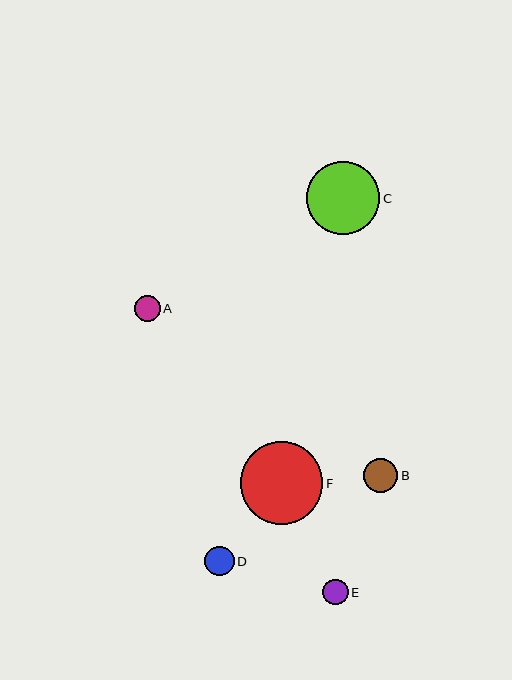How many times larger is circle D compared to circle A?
Circle D is approximately 1.1 times the size of circle A.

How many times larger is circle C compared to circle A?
Circle C is approximately 2.8 times the size of circle A.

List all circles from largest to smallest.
From largest to smallest: F, C, B, D, A, E.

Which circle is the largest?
Circle F is the largest with a size of approximately 82 pixels.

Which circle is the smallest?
Circle E is the smallest with a size of approximately 25 pixels.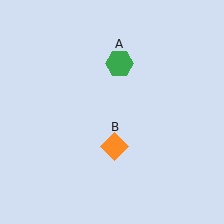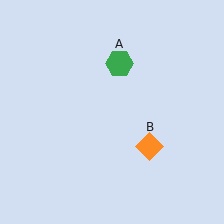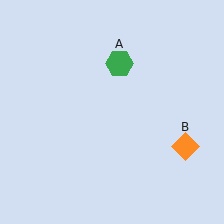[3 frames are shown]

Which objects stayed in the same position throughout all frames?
Green hexagon (object A) remained stationary.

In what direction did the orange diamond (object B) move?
The orange diamond (object B) moved right.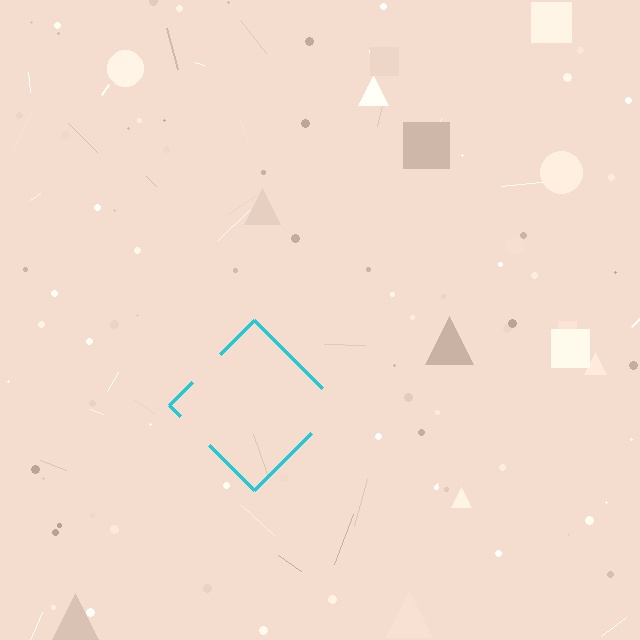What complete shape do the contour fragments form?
The contour fragments form a diamond.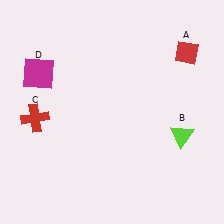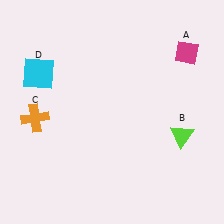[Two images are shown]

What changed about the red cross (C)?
In Image 1, C is red. In Image 2, it changed to orange.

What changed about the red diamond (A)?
In Image 1, A is red. In Image 2, it changed to magenta.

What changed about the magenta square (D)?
In Image 1, D is magenta. In Image 2, it changed to cyan.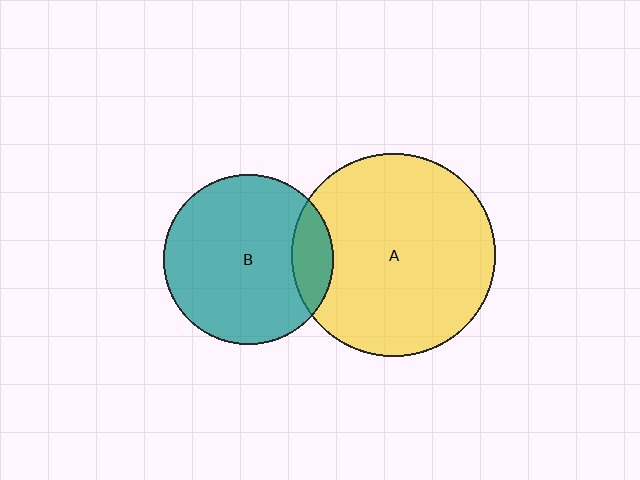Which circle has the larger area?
Circle A (yellow).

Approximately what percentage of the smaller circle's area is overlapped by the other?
Approximately 15%.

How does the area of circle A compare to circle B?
Approximately 1.4 times.